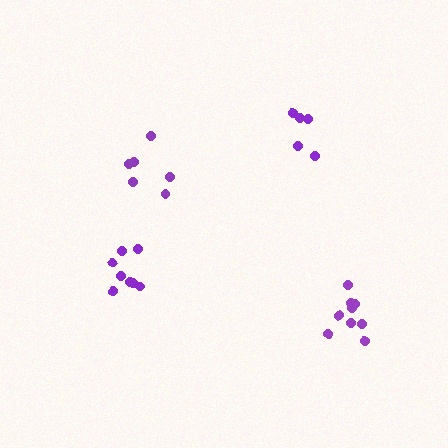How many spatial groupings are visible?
There are 4 spatial groupings.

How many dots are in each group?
Group 1: 5 dots, Group 2: 8 dots, Group 3: 9 dots, Group 4: 6 dots (28 total).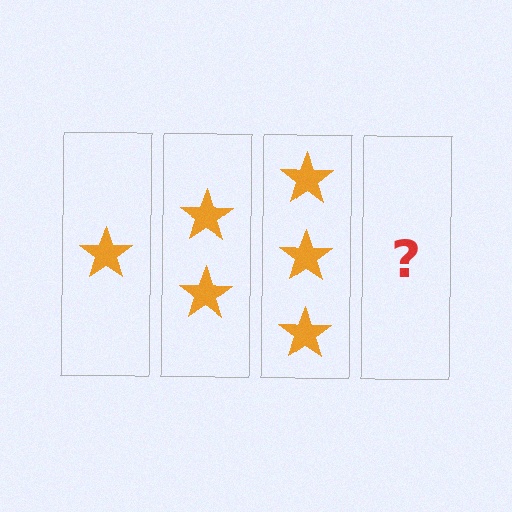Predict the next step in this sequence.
The next step is 4 stars.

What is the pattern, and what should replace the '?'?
The pattern is that each step adds one more star. The '?' should be 4 stars.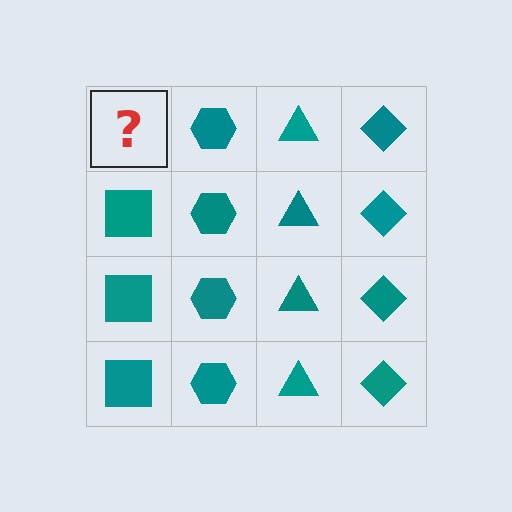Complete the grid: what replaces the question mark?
The question mark should be replaced with a teal square.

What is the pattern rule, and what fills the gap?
The rule is that each column has a consistent shape. The gap should be filled with a teal square.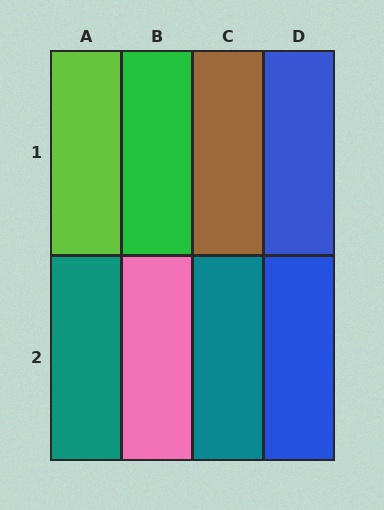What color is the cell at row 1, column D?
Blue.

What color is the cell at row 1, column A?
Lime.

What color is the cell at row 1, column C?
Brown.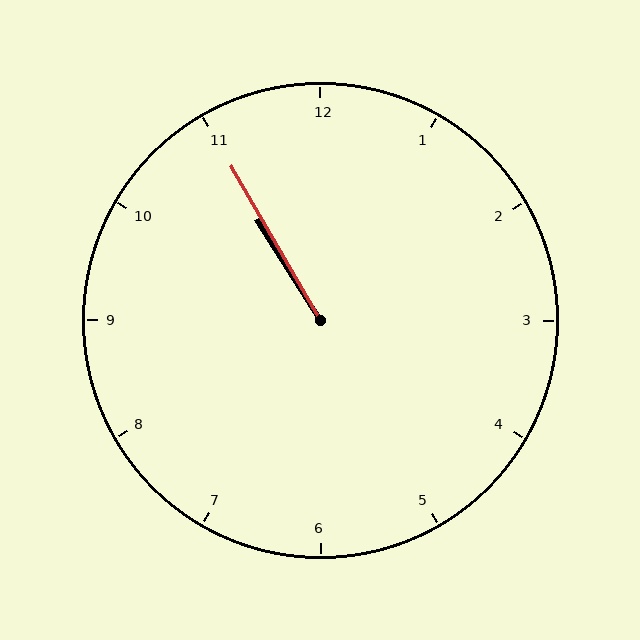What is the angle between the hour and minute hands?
Approximately 2 degrees.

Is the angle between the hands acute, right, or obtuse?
It is acute.